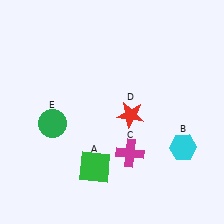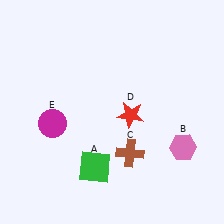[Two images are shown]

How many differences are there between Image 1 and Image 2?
There are 3 differences between the two images.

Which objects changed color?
B changed from cyan to pink. C changed from magenta to brown. E changed from green to magenta.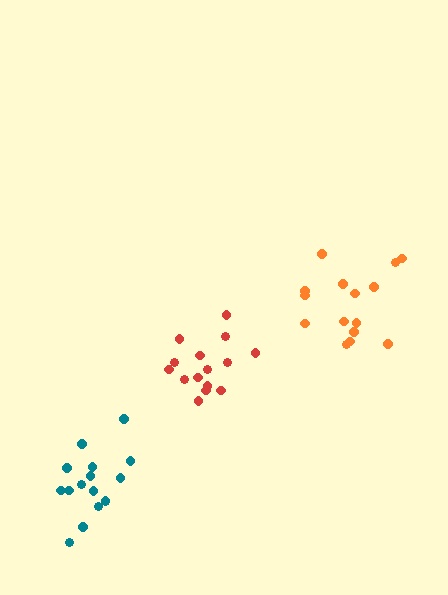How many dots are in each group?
Group 1: 15 dots, Group 2: 15 dots, Group 3: 16 dots (46 total).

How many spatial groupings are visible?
There are 3 spatial groupings.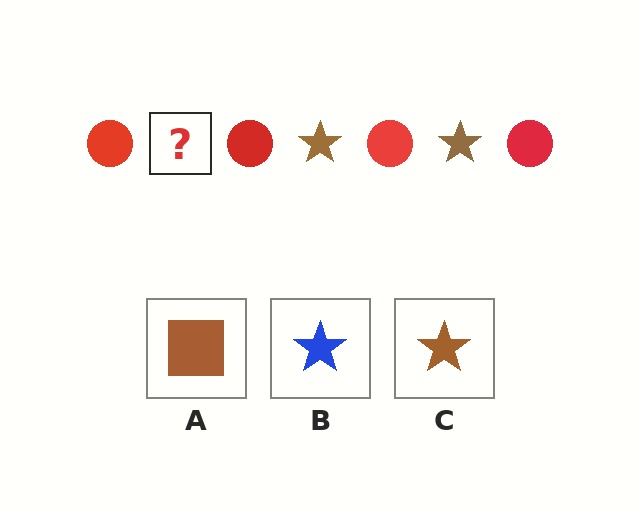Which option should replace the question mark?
Option C.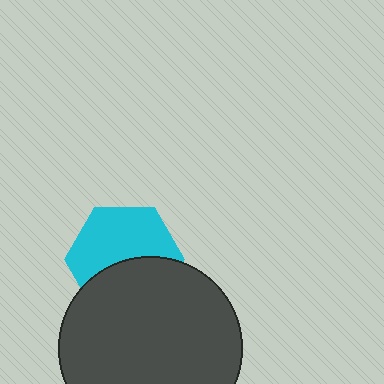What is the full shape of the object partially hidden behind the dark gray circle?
The partially hidden object is a cyan hexagon.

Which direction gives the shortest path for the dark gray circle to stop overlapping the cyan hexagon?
Moving down gives the shortest separation.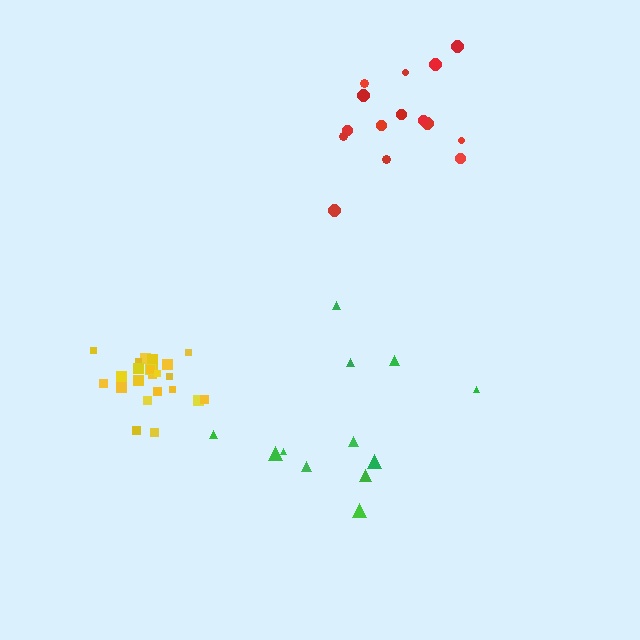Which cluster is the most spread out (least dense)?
Green.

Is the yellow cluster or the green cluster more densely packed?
Yellow.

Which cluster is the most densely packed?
Yellow.